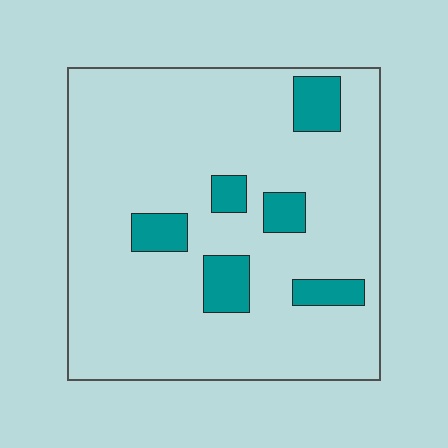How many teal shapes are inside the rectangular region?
6.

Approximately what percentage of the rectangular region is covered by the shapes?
Approximately 15%.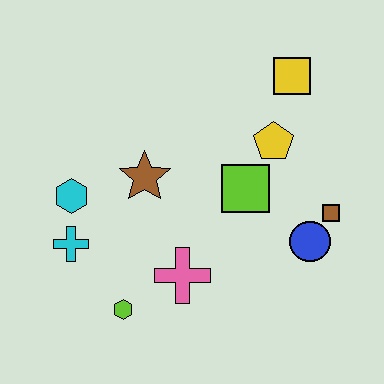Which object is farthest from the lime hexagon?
The yellow square is farthest from the lime hexagon.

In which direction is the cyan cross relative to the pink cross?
The cyan cross is to the left of the pink cross.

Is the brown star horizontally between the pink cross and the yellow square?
No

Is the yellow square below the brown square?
No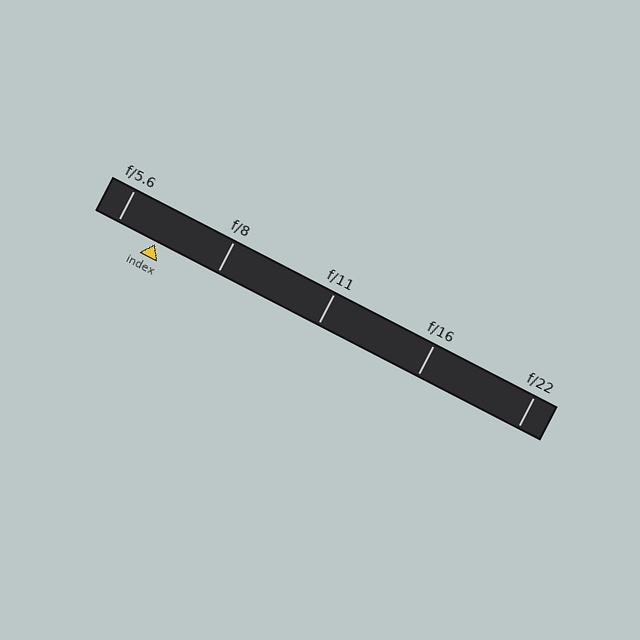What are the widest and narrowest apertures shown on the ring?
The widest aperture shown is f/5.6 and the narrowest is f/22.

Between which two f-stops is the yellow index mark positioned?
The index mark is between f/5.6 and f/8.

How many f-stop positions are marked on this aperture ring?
There are 5 f-stop positions marked.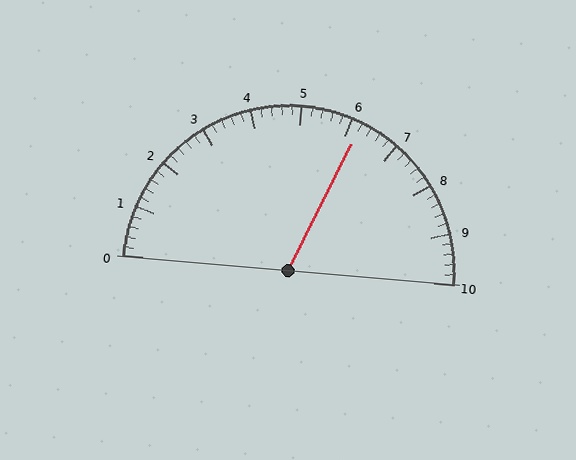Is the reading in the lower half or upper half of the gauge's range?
The reading is in the upper half of the range (0 to 10).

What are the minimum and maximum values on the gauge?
The gauge ranges from 0 to 10.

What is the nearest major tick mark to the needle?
The nearest major tick mark is 6.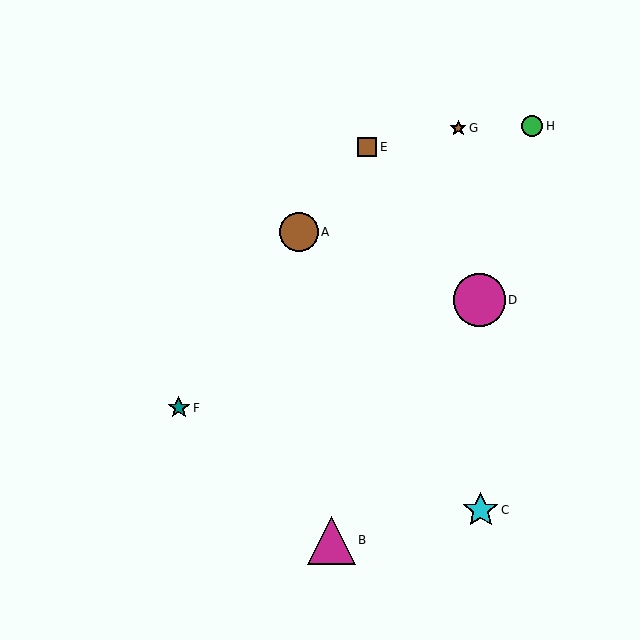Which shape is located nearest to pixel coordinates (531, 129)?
The green circle (labeled H) at (532, 126) is nearest to that location.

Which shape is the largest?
The magenta circle (labeled D) is the largest.